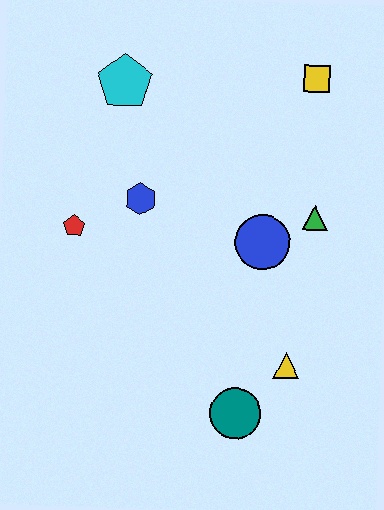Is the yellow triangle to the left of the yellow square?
Yes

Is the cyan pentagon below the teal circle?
No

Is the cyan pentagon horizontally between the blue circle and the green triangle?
No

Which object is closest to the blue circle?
The green triangle is closest to the blue circle.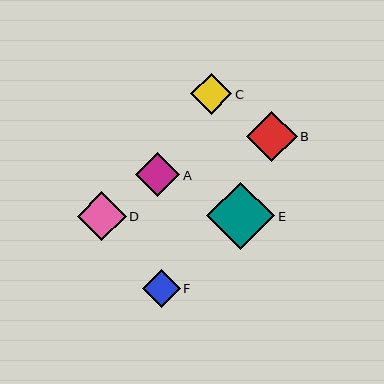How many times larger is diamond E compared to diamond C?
Diamond E is approximately 1.7 times the size of diamond C.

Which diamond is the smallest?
Diamond F is the smallest with a size of approximately 38 pixels.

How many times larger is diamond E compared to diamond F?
Diamond E is approximately 1.8 times the size of diamond F.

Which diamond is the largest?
Diamond E is the largest with a size of approximately 68 pixels.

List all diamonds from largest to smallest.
From largest to smallest: E, B, D, A, C, F.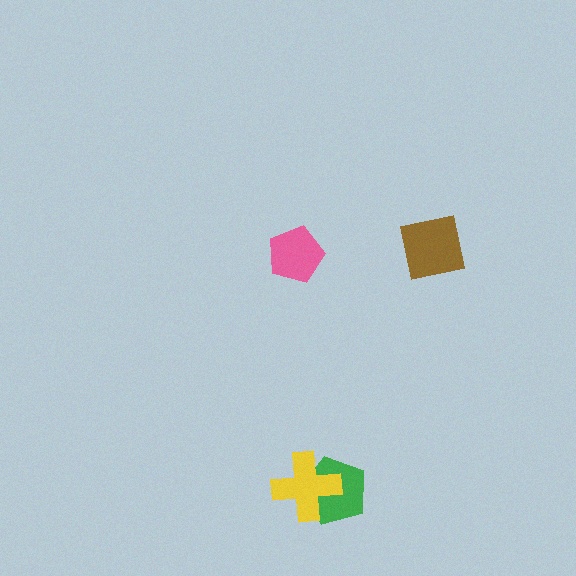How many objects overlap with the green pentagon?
1 object overlaps with the green pentagon.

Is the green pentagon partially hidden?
Yes, it is partially covered by another shape.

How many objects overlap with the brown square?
0 objects overlap with the brown square.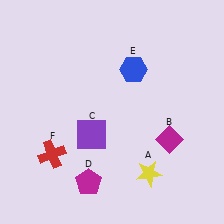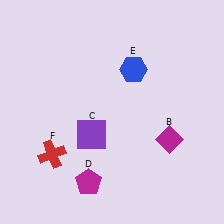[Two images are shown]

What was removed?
The yellow star (A) was removed in Image 2.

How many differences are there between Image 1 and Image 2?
There is 1 difference between the two images.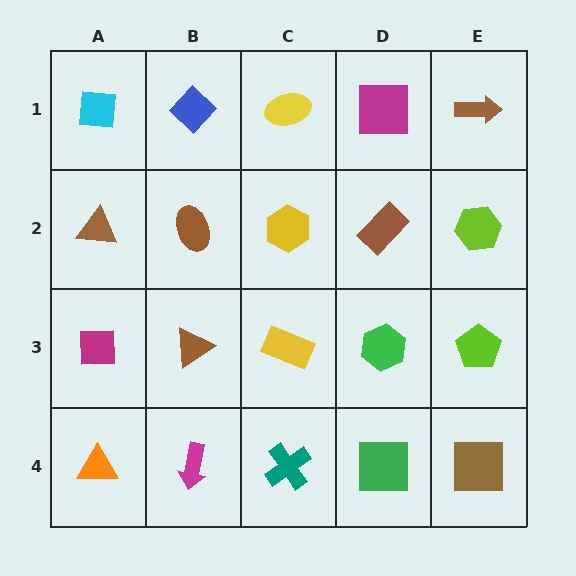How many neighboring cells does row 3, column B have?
4.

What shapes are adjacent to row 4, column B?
A brown triangle (row 3, column B), an orange triangle (row 4, column A), a teal cross (row 4, column C).